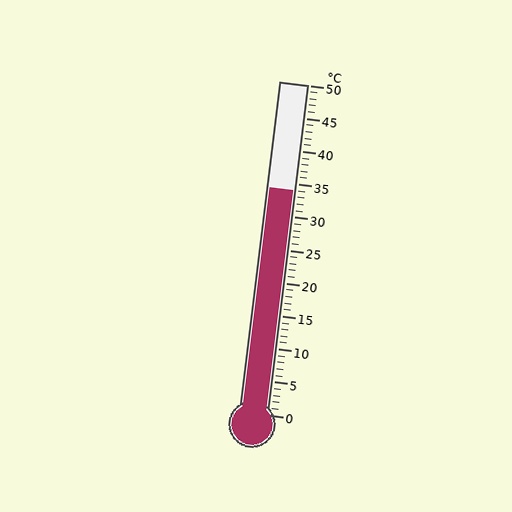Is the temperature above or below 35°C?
The temperature is below 35°C.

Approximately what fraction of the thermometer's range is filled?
The thermometer is filled to approximately 70% of its range.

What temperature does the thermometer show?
The thermometer shows approximately 34°C.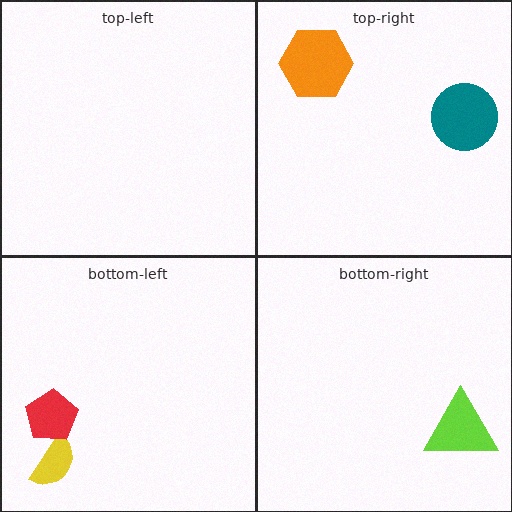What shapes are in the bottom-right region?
The lime triangle.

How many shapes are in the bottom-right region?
1.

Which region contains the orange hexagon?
The top-right region.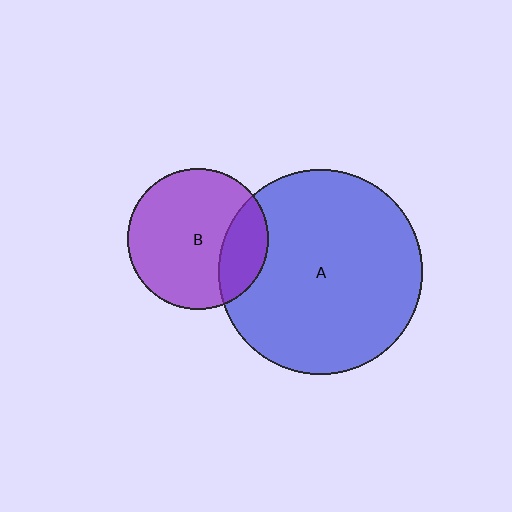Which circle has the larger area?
Circle A (blue).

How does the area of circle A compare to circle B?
Approximately 2.1 times.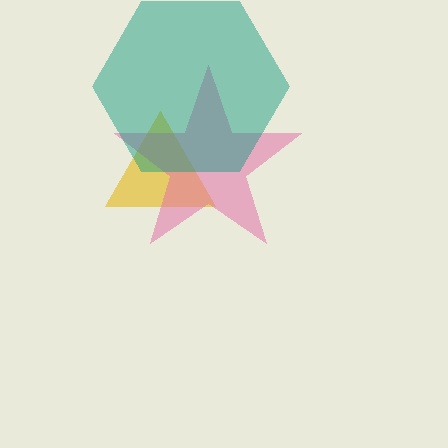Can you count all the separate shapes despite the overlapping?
Yes, there are 3 separate shapes.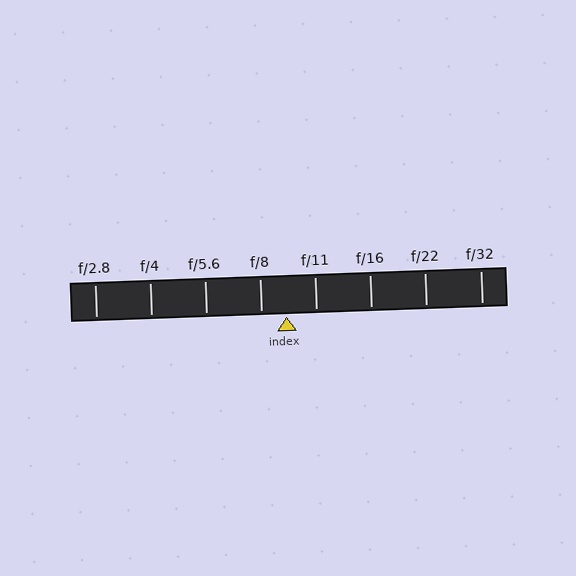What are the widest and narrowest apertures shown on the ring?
The widest aperture shown is f/2.8 and the narrowest is f/32.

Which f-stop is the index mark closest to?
The index mark is closest to f/8.